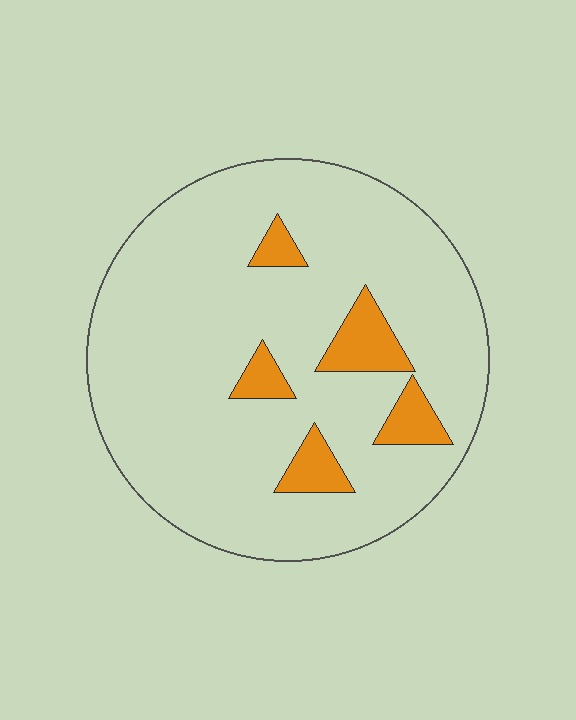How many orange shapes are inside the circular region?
5.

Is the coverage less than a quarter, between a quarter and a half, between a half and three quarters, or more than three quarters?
Less than a quarter.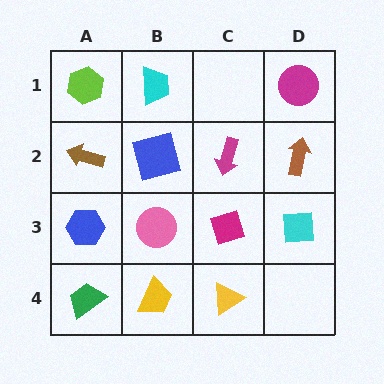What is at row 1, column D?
A magenta circle.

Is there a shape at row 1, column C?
No, that cell is empty.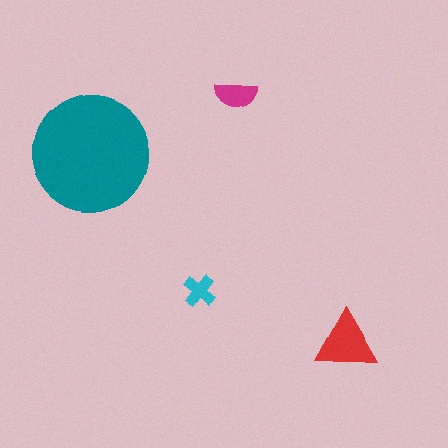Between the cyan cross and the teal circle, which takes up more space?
The teal circle.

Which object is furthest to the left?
The teal circle is leftmost.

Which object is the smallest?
The cyan cross.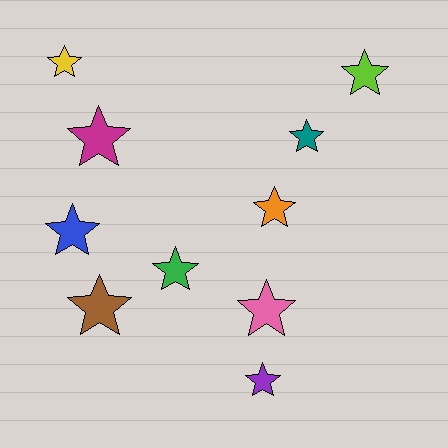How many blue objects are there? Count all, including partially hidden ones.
There is 1 blue object.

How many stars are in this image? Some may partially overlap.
There are 10 stars.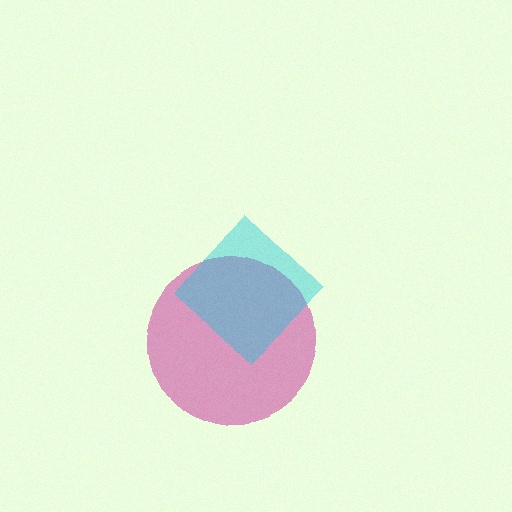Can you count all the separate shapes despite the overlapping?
Yes, there are 2 separate shapes.